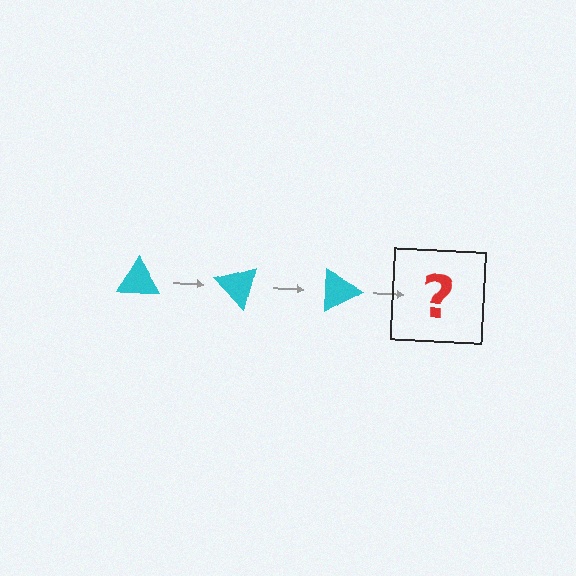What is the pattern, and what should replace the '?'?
The pattern is that the triangle rotates 45 degrees each step. The '?' should be a cyan triangle rotated 135 degrees.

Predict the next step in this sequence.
The next step is a cyan triangle rotated 135 degrees.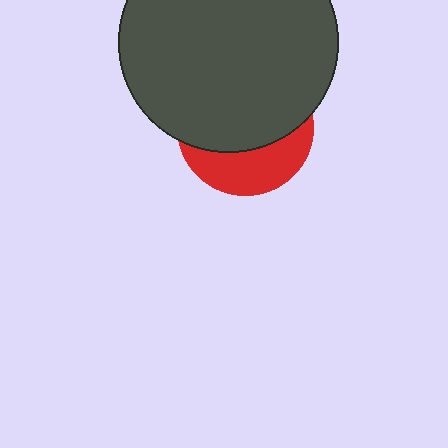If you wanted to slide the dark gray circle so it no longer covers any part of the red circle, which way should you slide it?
Slide it up — that is the most direct way to separate the two shapes.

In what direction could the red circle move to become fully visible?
The red circle could move down. That would shift it out from behind the dark gray circle entirely.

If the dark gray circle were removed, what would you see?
You would see the complete red circle.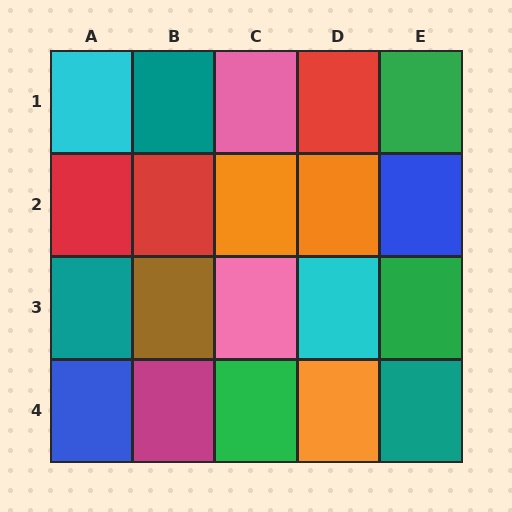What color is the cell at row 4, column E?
Teal.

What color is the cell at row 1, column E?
Green.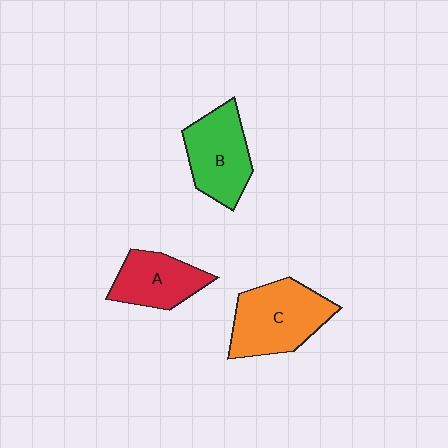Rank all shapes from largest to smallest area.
From largest to smallest: C (orange), B (green), A (red).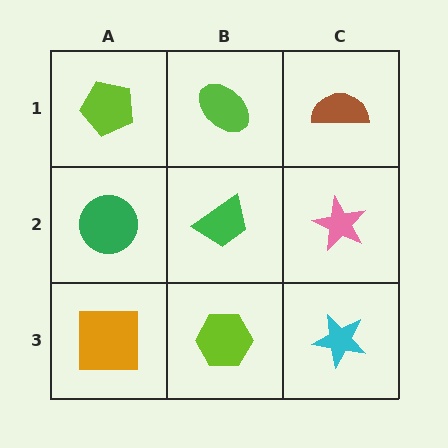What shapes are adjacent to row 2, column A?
A lime pentagon (row 1, column A), an orange square (row 3, column A), a green trapezoid (row 2, column B).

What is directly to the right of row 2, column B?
A pink star.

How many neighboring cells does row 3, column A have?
2.